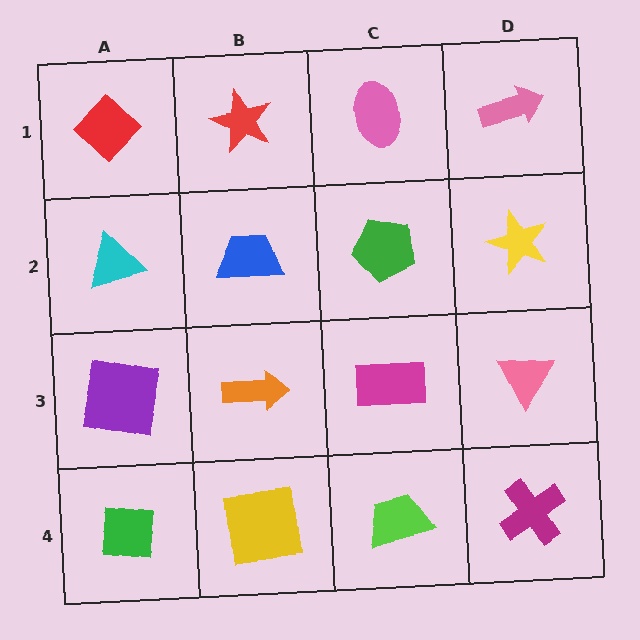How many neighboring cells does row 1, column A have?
2.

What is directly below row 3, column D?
A magenta cross.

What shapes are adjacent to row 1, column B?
A blue trapezoid (row 2, column B), a red diamond (row 1, column A), a pink ellipse (row 1, column C).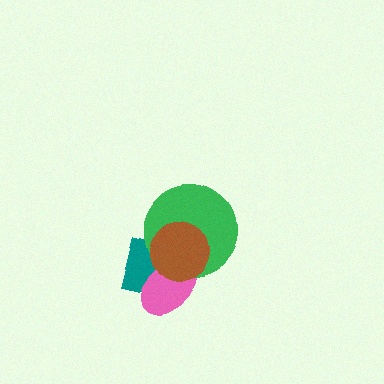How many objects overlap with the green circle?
3 objects overlap with the green circle.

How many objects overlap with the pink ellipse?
3 objects overlap with the pink ellipse.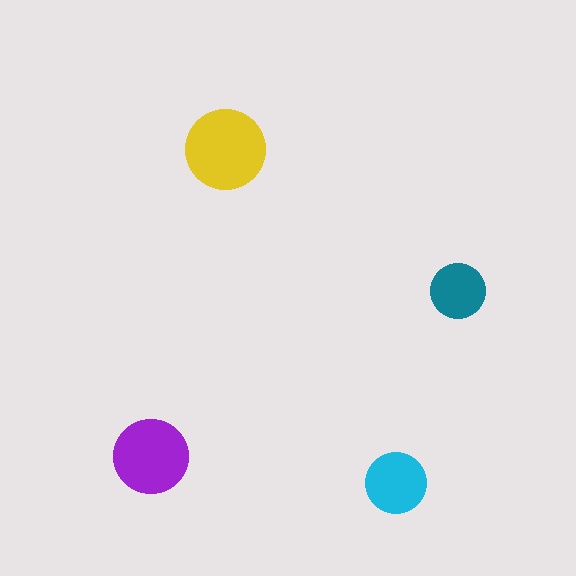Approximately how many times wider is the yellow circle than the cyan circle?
About 1.5 times wider.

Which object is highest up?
The yellow circle is topmost.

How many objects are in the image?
There are 4 objects in the image.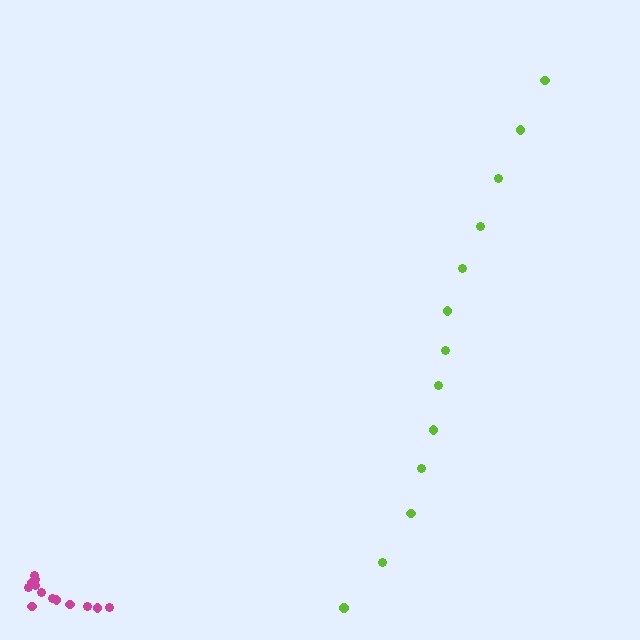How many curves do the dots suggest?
There are 2 distinct paths.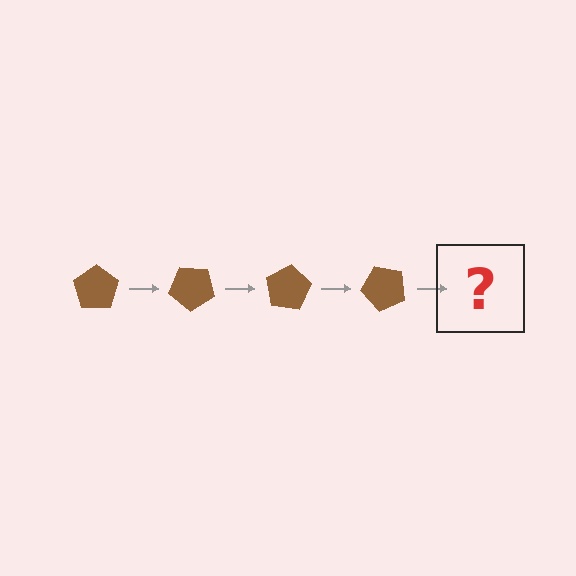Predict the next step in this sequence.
The next step is a brown pentagon rotated 160 degrees.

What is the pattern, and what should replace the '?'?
The pattern is that the pentagon rotates 40 degrees each step. The '?' should be a brown pentagon rotated 160 degrees.